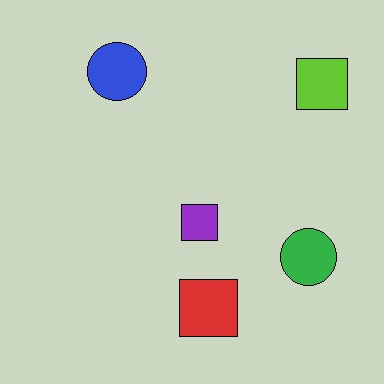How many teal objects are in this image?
There are no teal objects.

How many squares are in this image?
There are 3 squares.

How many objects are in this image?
There are 5 objects.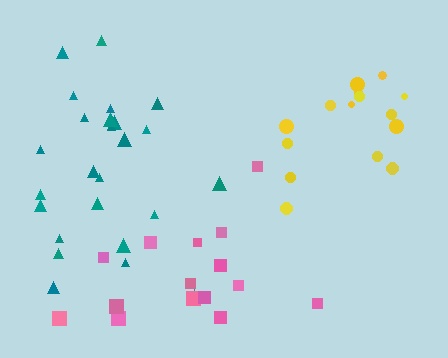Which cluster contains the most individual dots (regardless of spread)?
Teal (25).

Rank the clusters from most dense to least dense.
yellow, teal, pink.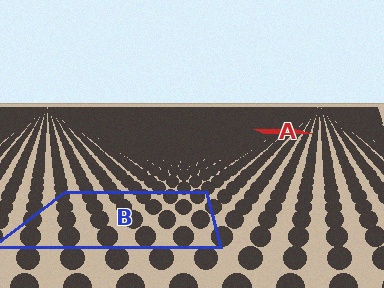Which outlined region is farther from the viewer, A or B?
Region A is farther from the viewer — the texture elements inside it appear smaller and more densely packed.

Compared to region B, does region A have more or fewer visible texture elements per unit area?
Region A has more texture elements per unit area — they are packed more densely because it is farther away.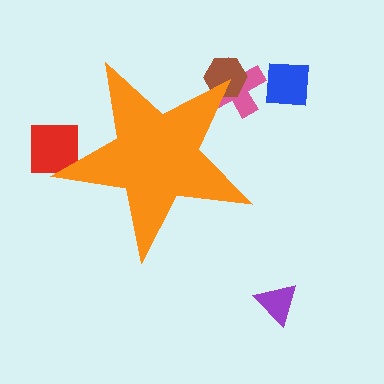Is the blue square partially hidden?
No, the blue square is fully visible.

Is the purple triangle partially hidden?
No, the purple triangle is fully visible.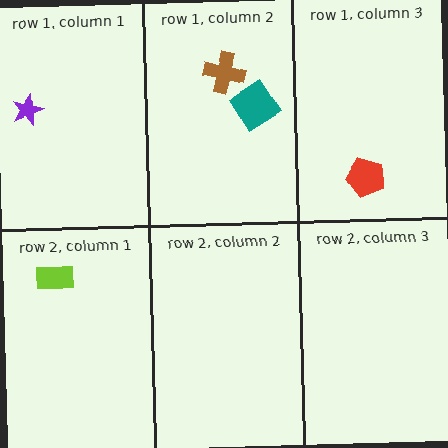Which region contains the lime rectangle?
The row 2, column 1 region.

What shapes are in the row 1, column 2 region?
The brown cross, the teal diamond.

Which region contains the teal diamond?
The row 1, column 2 region.